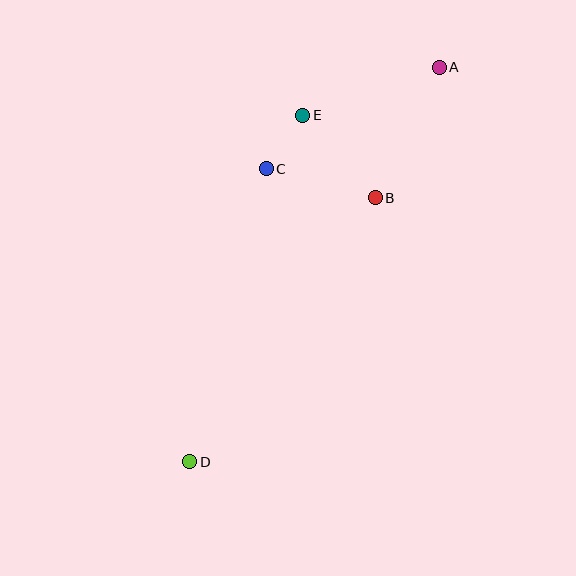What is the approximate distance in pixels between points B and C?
The distance between B and C is approximately 113 pixels.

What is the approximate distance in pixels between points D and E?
The distance between D and E is approximately 364 pixels.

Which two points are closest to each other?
Points C and E are closest to each other.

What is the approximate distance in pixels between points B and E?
The distance between B and E is approximately 110 pixels.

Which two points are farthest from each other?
Points A and D are farthest from each other.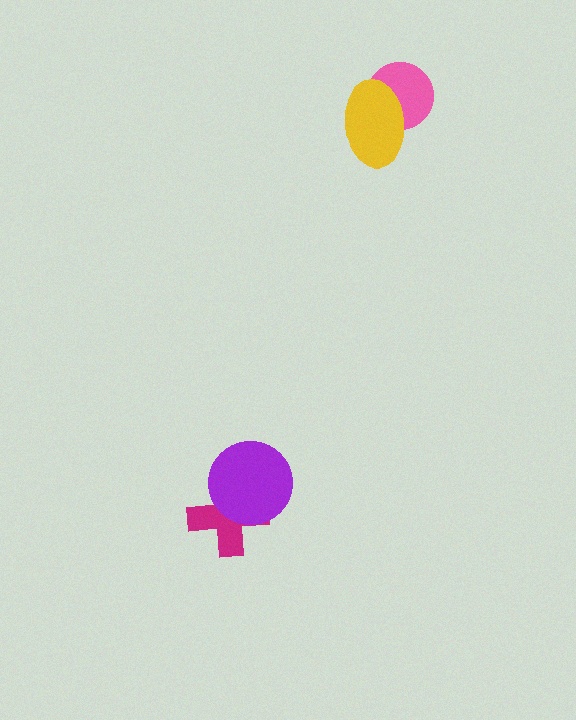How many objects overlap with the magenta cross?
1 object overlaps with the magenta cross.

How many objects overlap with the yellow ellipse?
1 object overlaps with the yellow ellipse.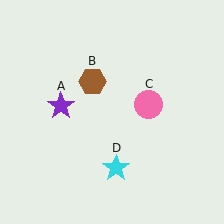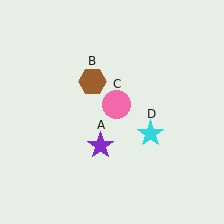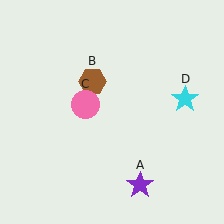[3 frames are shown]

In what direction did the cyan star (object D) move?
The cyan star (object D) moved up and to the right.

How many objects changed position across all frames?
3 objects changed position: purple star (object A), pink circle (object C), cyan star (object D).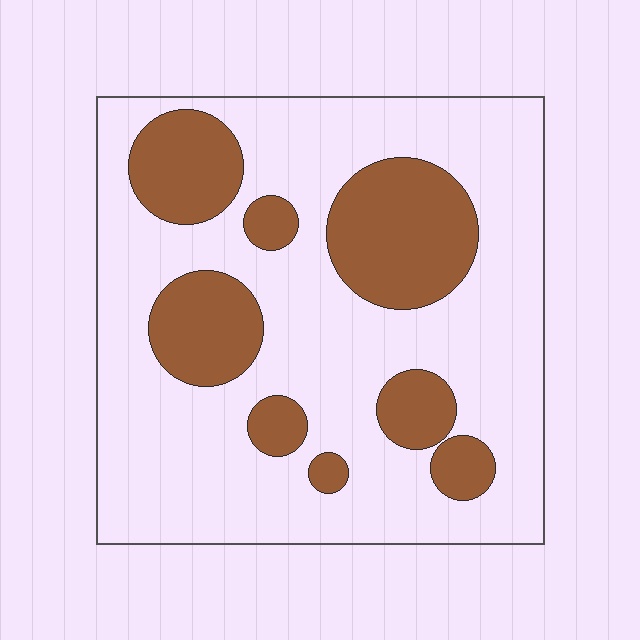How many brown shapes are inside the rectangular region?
8.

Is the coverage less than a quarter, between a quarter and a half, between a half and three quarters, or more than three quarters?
Between a quarter and a half.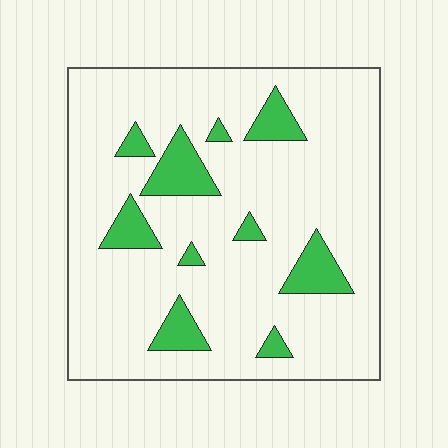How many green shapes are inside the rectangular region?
10.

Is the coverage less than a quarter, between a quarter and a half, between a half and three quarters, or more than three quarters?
Less than a quarter.